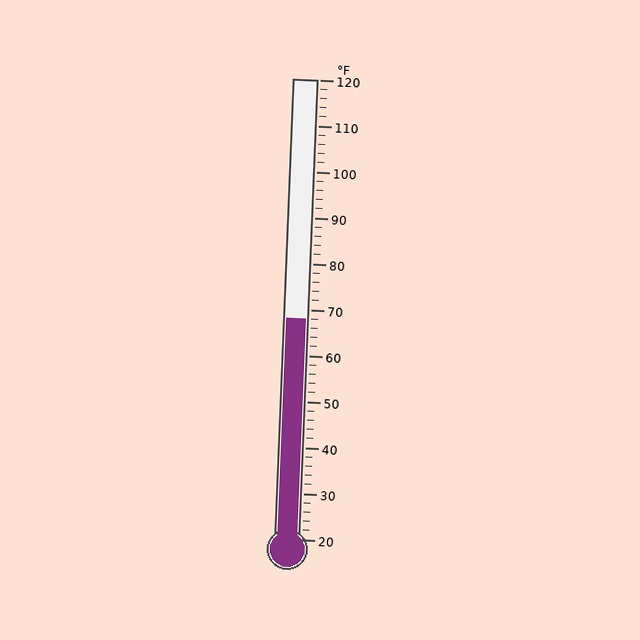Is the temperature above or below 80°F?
The temperature is below 80°F.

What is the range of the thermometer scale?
The thermometer scale ranges from 20°F to 120°F.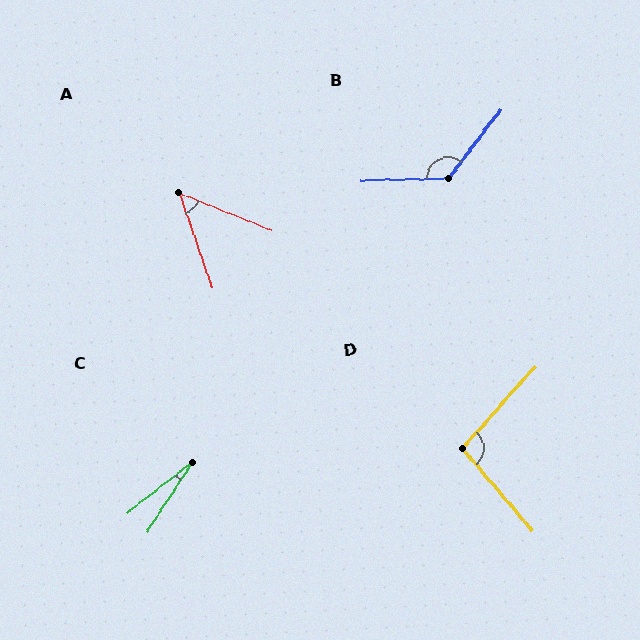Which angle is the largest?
B, at approximately 129 degrees.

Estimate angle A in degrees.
Approximately 49 degrees.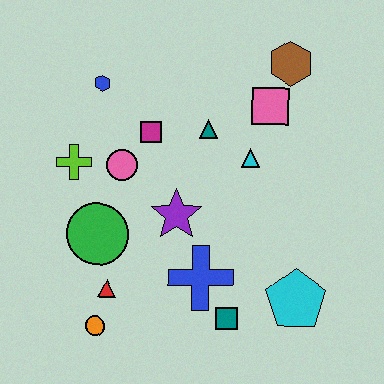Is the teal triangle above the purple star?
Yes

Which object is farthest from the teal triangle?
The orange circle is farthest from the teal triangle.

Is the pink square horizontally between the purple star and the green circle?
No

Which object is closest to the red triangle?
The orange circle is closest to the red triangle.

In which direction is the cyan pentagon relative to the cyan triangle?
The cyan pentagon is below the cyan triangle.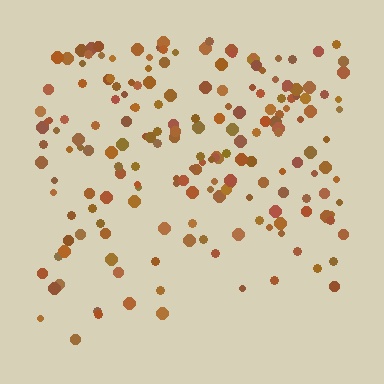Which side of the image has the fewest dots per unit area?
The bottom.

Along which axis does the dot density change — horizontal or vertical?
Vertical.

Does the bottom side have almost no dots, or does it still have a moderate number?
Still a moderate number, just noticeably fewer than the top.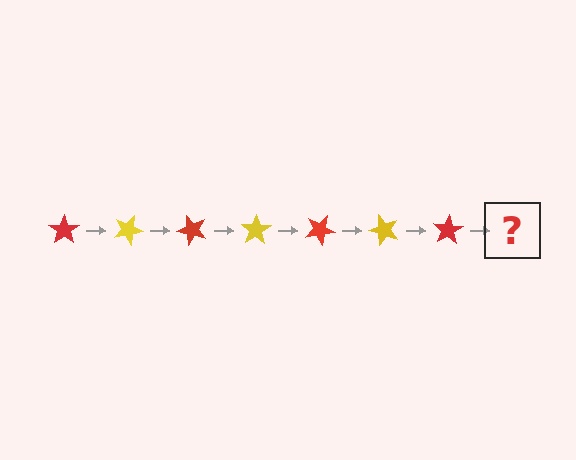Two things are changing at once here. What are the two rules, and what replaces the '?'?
The two rules are that it rotates 25 degrees each step and the color cycles through red and yellow. The '?' should be a yellow star, rotated 175 degrees from the start.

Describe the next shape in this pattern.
It should be a yellow star, rotated 175 degrees from the start.